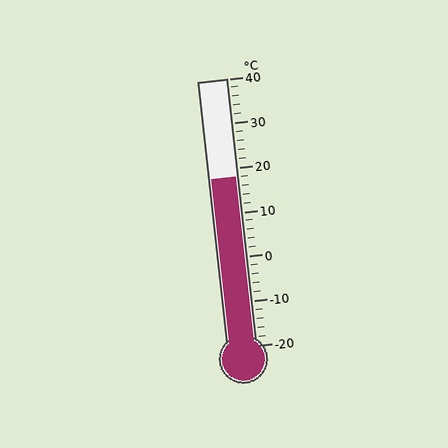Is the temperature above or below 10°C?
The temperature is above 10°C.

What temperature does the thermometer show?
The thermometer shows approximately 18°C.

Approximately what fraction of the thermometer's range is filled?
The thermometer is filled to approximately 65% of its range.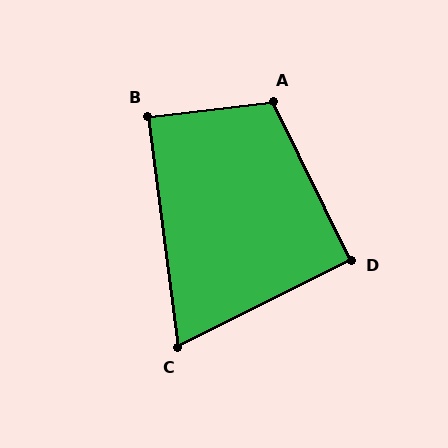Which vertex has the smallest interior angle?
C, at approximately 71 degrees.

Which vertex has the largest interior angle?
A, at approximately 109 degrees.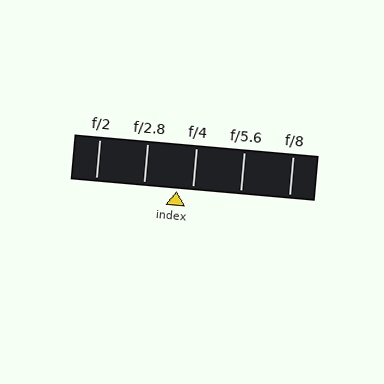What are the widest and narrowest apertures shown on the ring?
The widest aperture shown is f/2 and the narrowest is f/8.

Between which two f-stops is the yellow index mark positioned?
The index mark is between f/2.8 and f/4.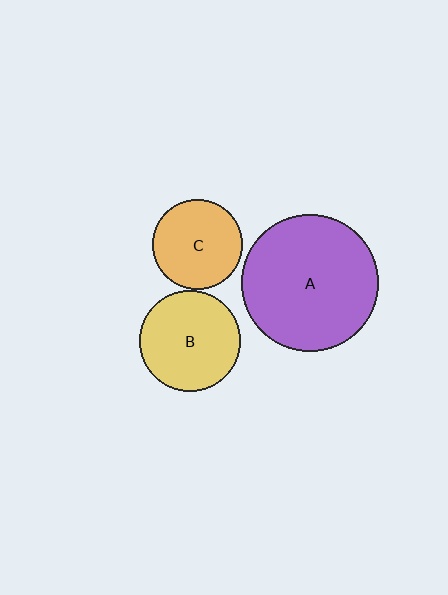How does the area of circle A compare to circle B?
Approximately 1.8 times.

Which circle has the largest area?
Circle A (purple).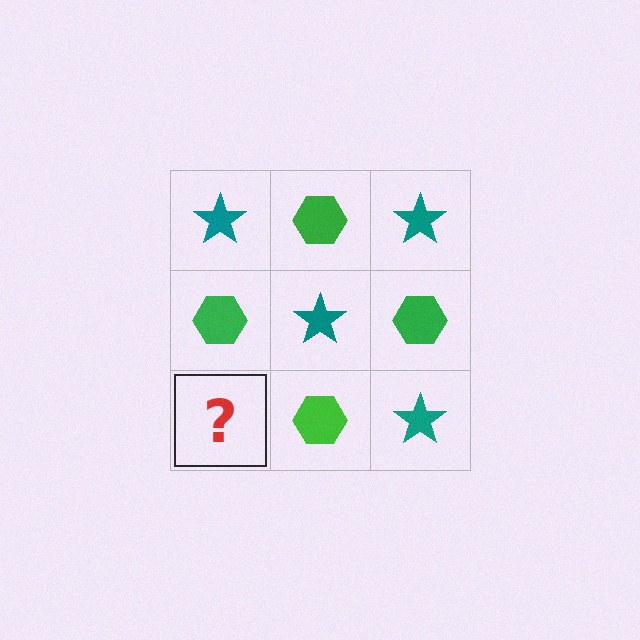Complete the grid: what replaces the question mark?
The question mark should be replaced with a teal star.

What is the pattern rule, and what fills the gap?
The rule is that it alternates teal star and green hexagon in a checkerboard pattern. The gap should be filled with a teal star.